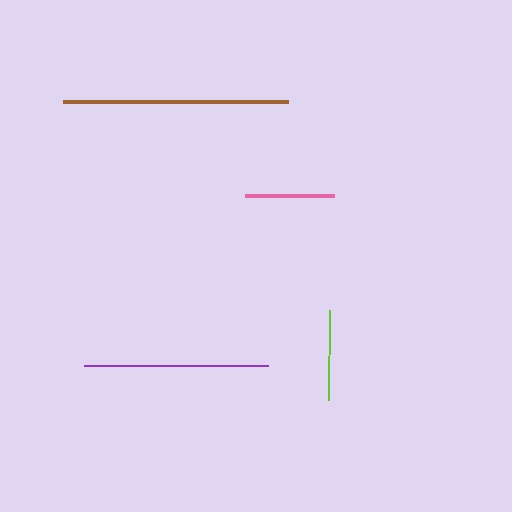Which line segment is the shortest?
The pink line is the shortest at approximately 90 pixels.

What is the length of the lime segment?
The lime segment is approximately 90 pixels long.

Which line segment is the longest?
The brown line is the longest at approximately 225 pixels.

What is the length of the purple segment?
The purple segment is approximately 183 pixels long.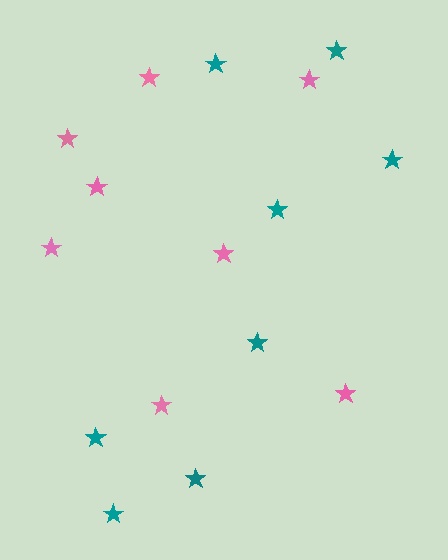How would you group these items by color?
There are 2 groups: one group of pink stars (8) and one group of teal stars (8).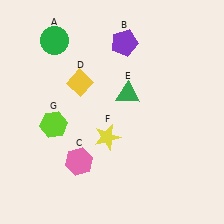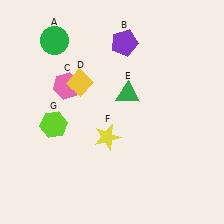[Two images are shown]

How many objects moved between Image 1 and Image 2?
1 object moved between the two images.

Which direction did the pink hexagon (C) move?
The pink hexagon (C) moved up.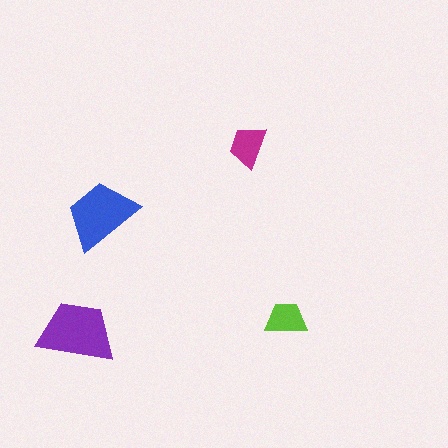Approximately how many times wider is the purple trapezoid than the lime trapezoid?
About 2 times wider.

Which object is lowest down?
The purple trapezoid is bottommost.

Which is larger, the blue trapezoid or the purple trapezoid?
The purple one.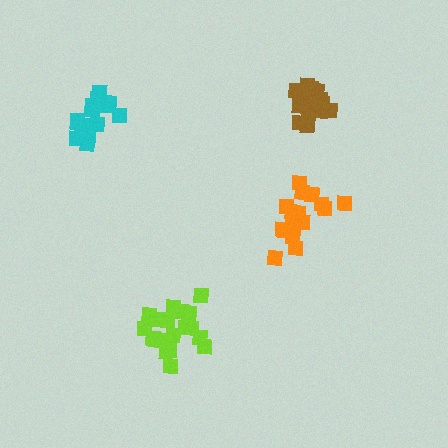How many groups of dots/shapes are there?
There are 4 groups.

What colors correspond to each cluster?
The clusters are colored: lime, brown, orange, cyan.